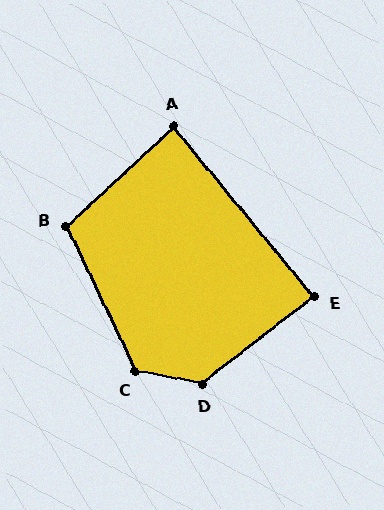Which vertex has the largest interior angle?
D, at approximately 131 degrees.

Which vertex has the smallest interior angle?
A, at approximately 87 degrees.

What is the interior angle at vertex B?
Approximately 107 degrees (obtuse).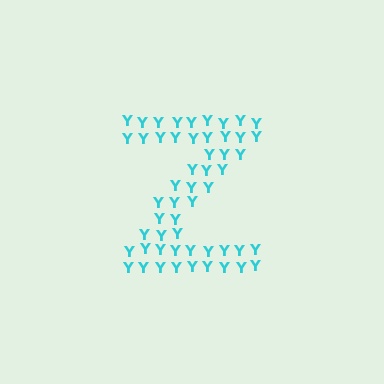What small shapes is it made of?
It is made of small letter Y's.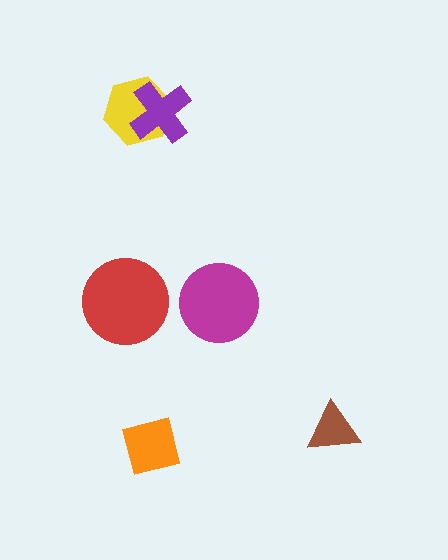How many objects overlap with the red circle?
0 objects overlap with the red circle.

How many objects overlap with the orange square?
0 objects overlap with the orange square.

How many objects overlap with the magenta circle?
0 objects overlap with the magenta circle.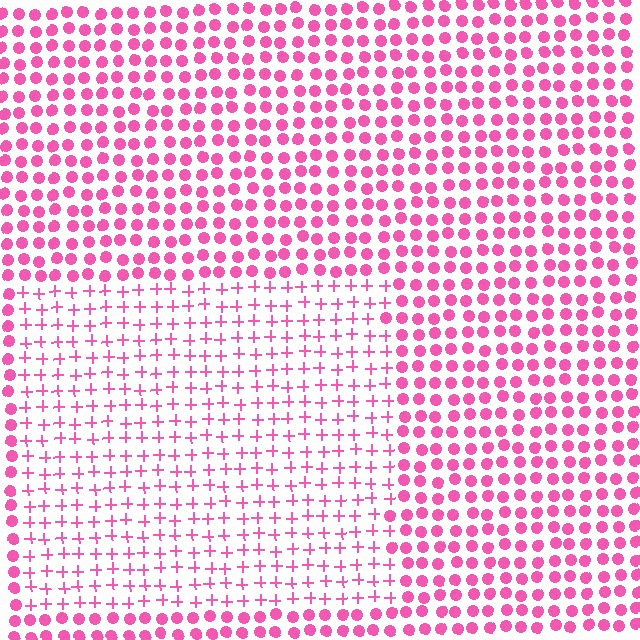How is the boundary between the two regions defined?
The boundary is defined by a change in element shape: plus signs inside vs. circles outside. All elements share the same color and spacing.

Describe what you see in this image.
The image is filled with small pink elements arranged in a uniform grid. A rectangle-shaped region contains plus signs, while the surrounding area contains circles. The boundary is defined purely by the change in element shape.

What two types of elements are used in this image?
The image uses plus signs inside the rectangle region and circles outside it.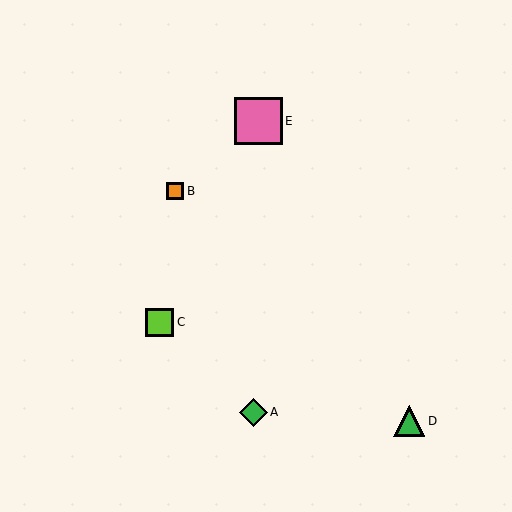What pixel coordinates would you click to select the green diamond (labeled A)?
Click at (253, 412) to select the green diamond A.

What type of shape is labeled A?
Shape A is a green diamond.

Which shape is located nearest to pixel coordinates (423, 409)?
The green triangle (labeled D) at (409, 421) is nearest to that location.